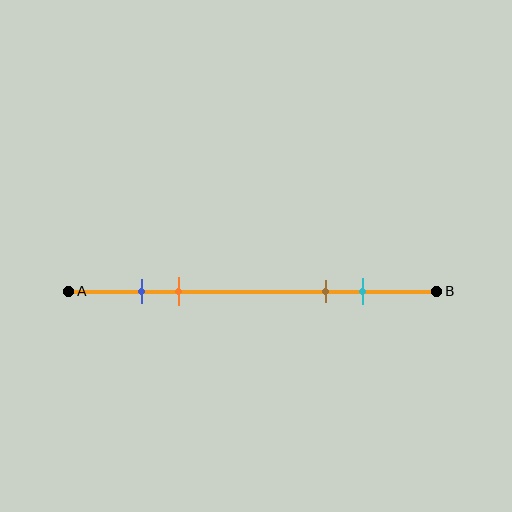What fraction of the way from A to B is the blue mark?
The blue mark is approximately 20% (0.2) of the way from A to B.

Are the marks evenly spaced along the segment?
No, the marks are not evenly spaced.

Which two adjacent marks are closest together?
The blue and orange marks are the closest adjacent pair.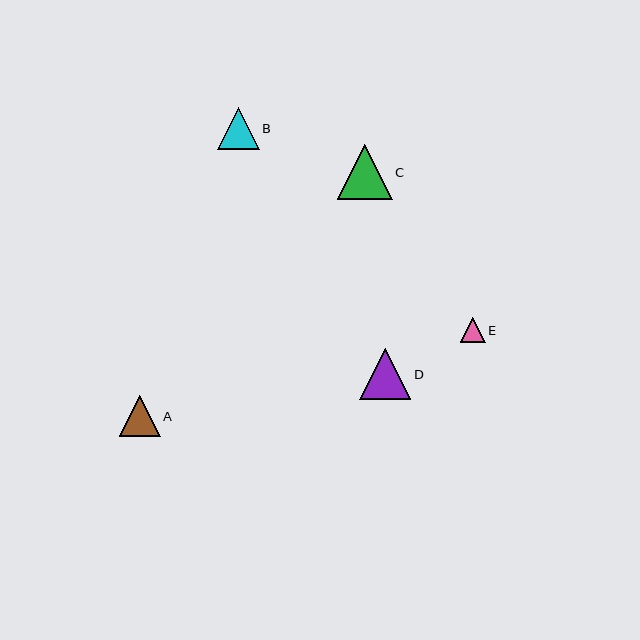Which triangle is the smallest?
Triangle E is the smallest with a size of approximately 25 pixels.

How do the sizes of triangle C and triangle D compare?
Triangle C and triangle D are approximately the same size.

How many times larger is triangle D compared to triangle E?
Triangle D is approximately 2.1 times the size of triangle E.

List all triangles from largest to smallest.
From largest to smallest: C, D, B, A, E.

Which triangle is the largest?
Triangle C is the largest with a size of approximately 55 pixels.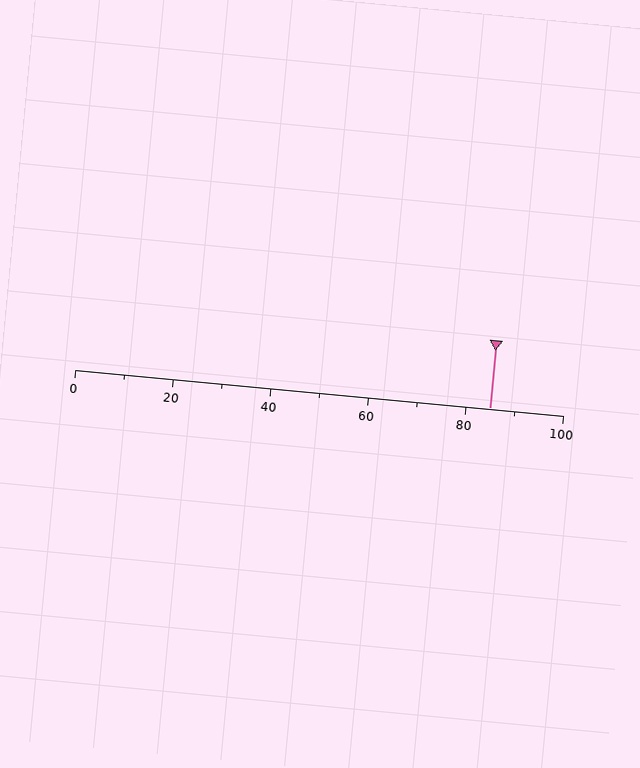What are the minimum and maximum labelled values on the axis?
The axis runs from 0 to 100.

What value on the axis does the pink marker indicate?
The marker indicates approximately 85.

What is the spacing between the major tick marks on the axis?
The major ticks are spaced 20 apart.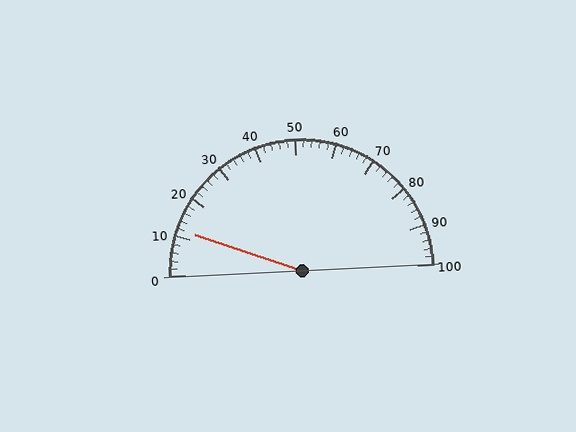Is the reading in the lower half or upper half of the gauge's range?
The reading is in the lower half of the range (0 to 100).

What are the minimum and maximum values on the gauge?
The gauge ranges from 0 to 100.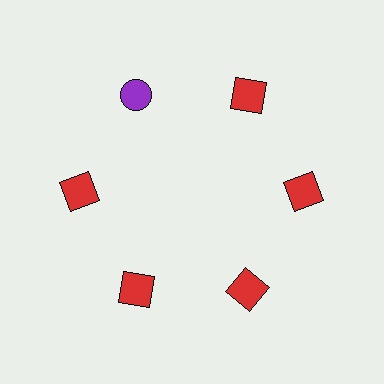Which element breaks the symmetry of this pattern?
The purple circle at roughly the 11 o'clock position breaks the symmetry. All other shapes are red squares.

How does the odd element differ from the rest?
It differs in both color (purple instead of red) and shape (circle instead of square).